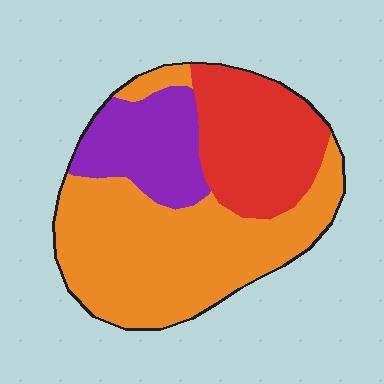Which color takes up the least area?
Purple, at roughly 20%.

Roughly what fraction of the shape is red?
Red takes up between a sixth and a third of the shape.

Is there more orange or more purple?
Orange.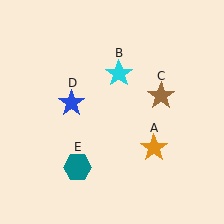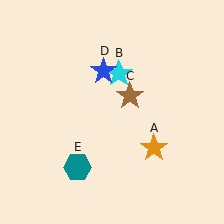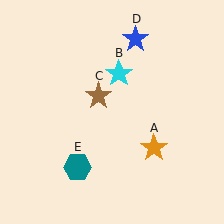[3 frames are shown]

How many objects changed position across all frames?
2 objects changed position: brown star (object C), blue star (object D).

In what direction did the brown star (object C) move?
The brown star (object C) moved left.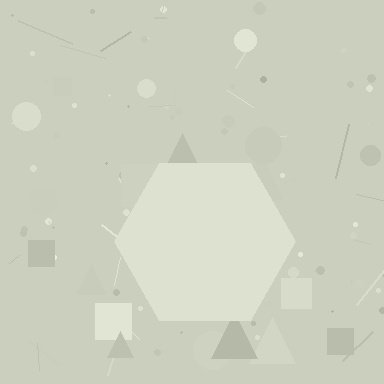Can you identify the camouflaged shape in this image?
The camouflaged shape is a hexagon.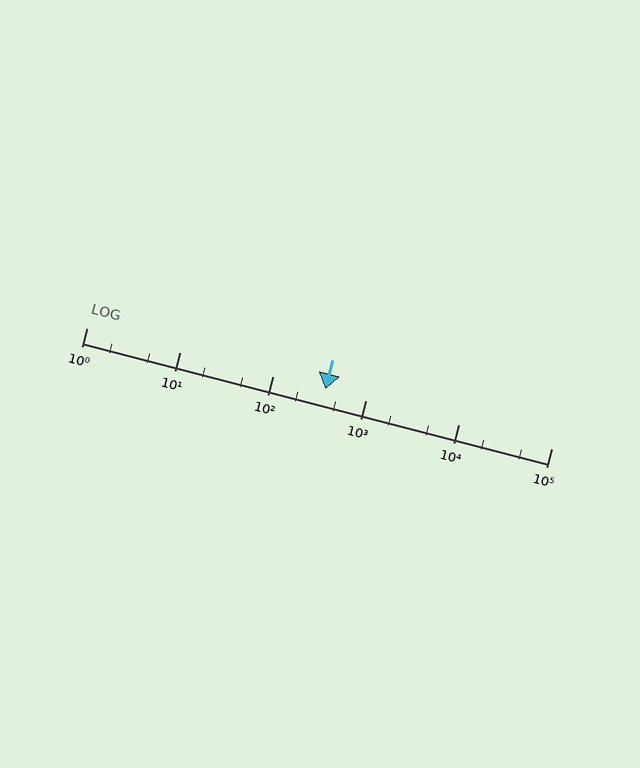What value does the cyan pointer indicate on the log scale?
The pointer indicates approximately 370.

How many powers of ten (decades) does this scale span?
The scale spans 5 decades, from 1 to 100000.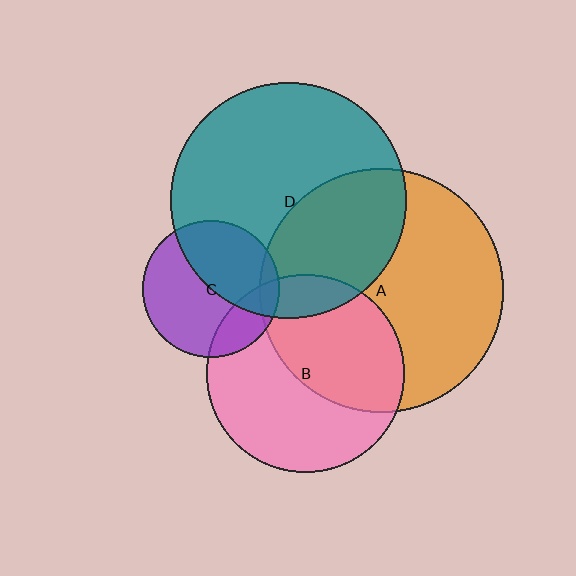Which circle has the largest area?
Circle A (orange).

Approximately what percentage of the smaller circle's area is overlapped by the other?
Approximately 45%.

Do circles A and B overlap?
Yes.